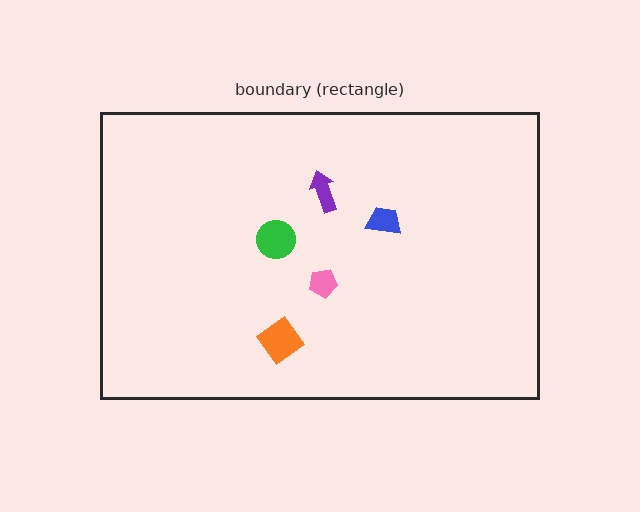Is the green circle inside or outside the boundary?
Inside.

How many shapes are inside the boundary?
5 inside, 0 outside.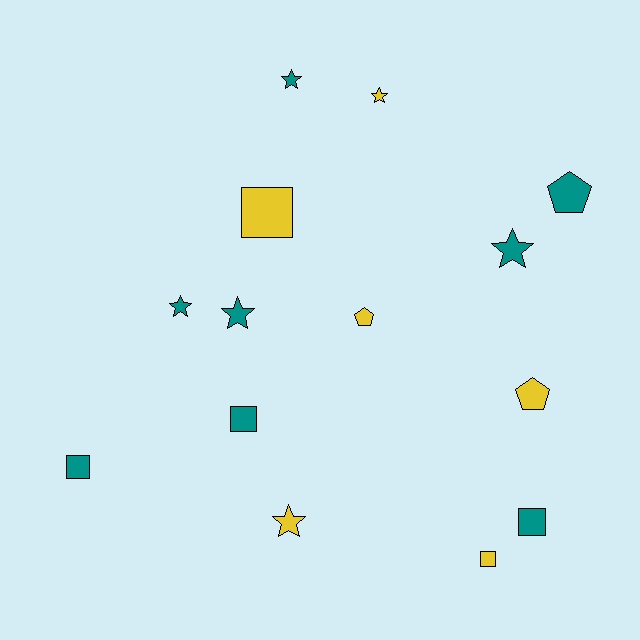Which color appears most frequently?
Teal, with 8 objects.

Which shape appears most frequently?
Star, with 6 objects.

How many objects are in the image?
There are 14 objects.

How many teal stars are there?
There are 4 teal stars.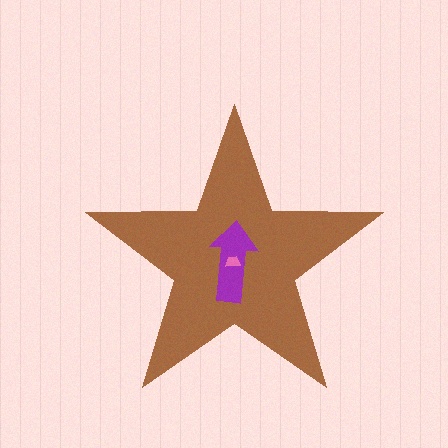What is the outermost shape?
The brown star.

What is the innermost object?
The pink trapezoid.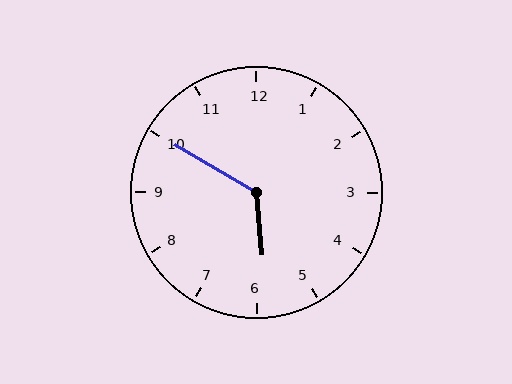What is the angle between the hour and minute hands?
Approximately 125 degrees.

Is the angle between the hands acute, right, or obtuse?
It is obtuse.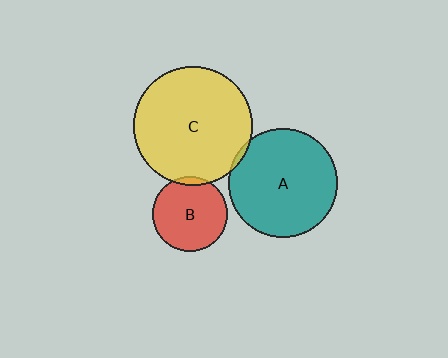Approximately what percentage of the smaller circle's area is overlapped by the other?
Approximately 5%.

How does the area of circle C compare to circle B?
Approximately 2.5 times.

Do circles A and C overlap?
Yes.